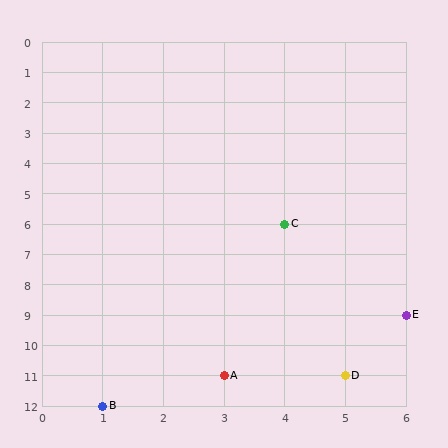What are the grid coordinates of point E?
Point E is at grid coordinates (6, 9).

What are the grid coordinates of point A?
Point A is at grid coordinates (3, 11).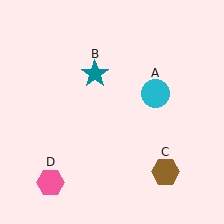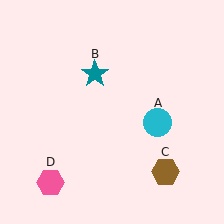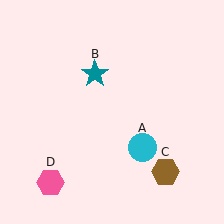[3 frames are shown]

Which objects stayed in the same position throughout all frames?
Teal star (object B) and brown hexagon (object C) and pink hexagon (object D) remained stationary.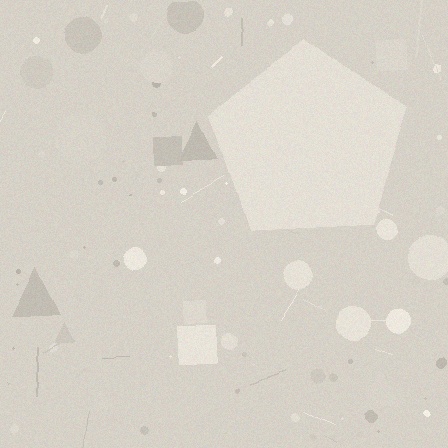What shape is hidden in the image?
A pentagon is hidden in the image.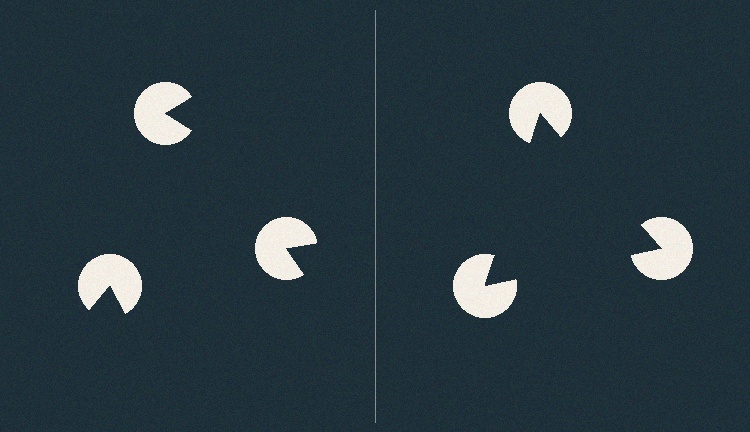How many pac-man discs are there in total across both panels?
6 — 3 on each side.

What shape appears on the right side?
An illusory triangle.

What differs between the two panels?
The pac-man discs are positioned identically on both sides; only the wedge orientations differ. On the right they align to a triangle; on the left they are misaligned.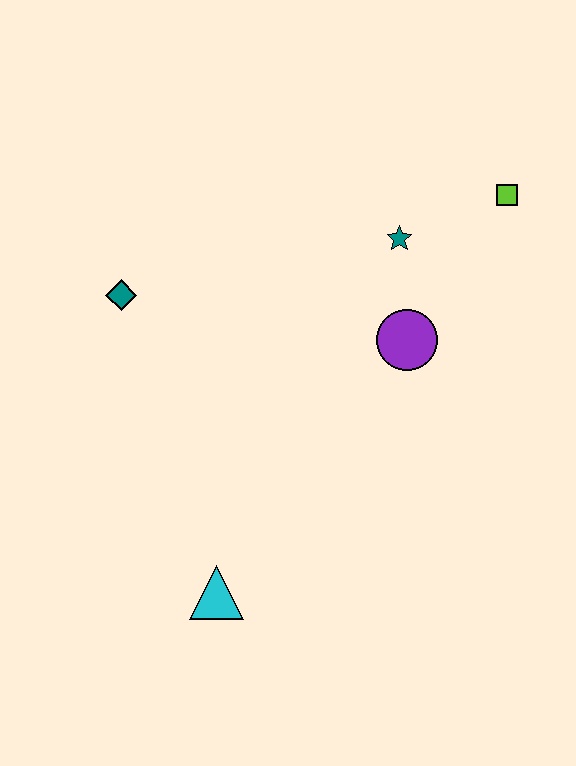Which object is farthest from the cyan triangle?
The lime square is farthest from the cyan triangle.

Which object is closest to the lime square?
The teal star is closest to the lime square.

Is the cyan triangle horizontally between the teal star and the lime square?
No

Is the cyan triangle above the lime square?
No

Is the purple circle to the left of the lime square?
Yes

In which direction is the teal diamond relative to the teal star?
The teal diamond is to the left of the teal star.